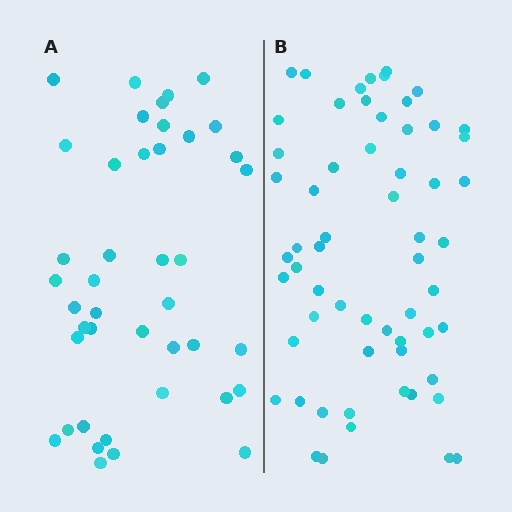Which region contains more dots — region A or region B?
Region B (the right region) has more dots.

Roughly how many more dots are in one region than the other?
Region B has approximately 20 more dots than region A.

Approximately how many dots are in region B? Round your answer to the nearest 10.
About 60 dots.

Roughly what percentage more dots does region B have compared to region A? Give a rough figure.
About 45% more.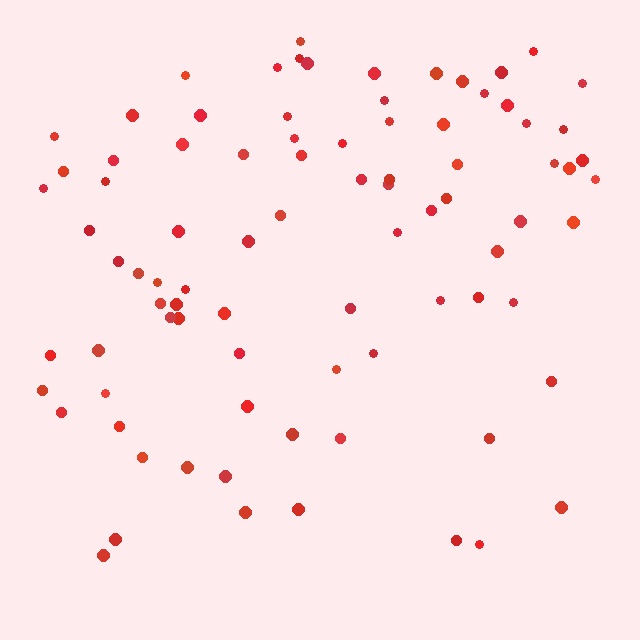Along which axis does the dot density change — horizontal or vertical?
Vertical.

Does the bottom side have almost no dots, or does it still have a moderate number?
Still a moderate number, just noticeably fewer than the top.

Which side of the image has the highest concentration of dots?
The top.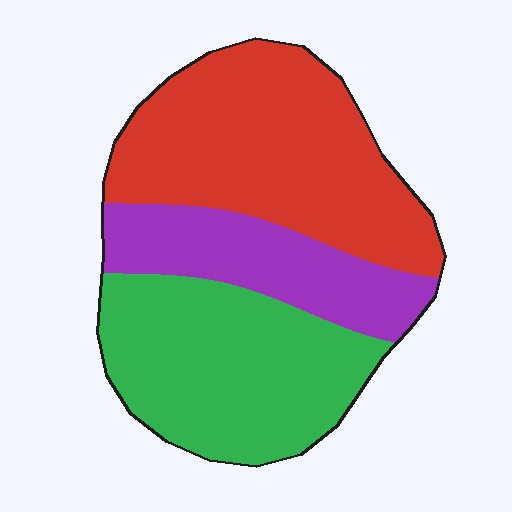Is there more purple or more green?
Green.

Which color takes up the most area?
Red, at roughly 40%.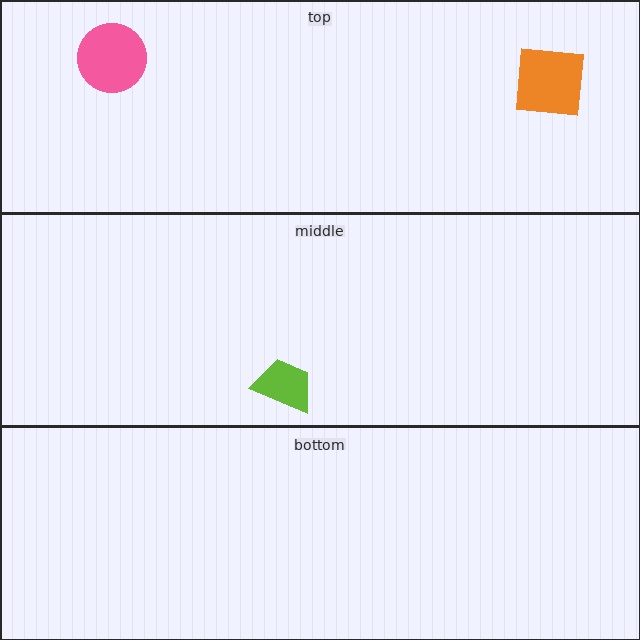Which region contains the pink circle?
The top region.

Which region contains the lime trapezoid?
The middle region.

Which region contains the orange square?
The top region.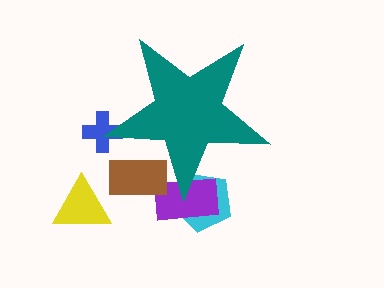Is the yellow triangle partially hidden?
No, the yellow triangle is fully visible.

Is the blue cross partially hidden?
Yes, the blue cross is partially hidden behind the teal star.